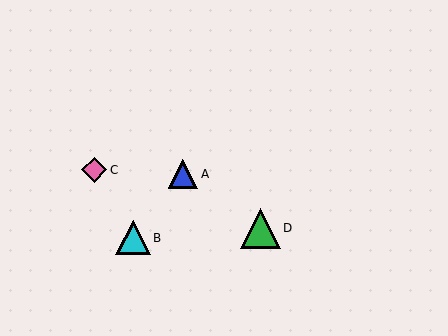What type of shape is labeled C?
Shape C is a pink diamond.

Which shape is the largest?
The green triangle (labeled D) is the largest.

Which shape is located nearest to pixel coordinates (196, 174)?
The blue triangle (labeled A) at (183, 174) is nearest to that location.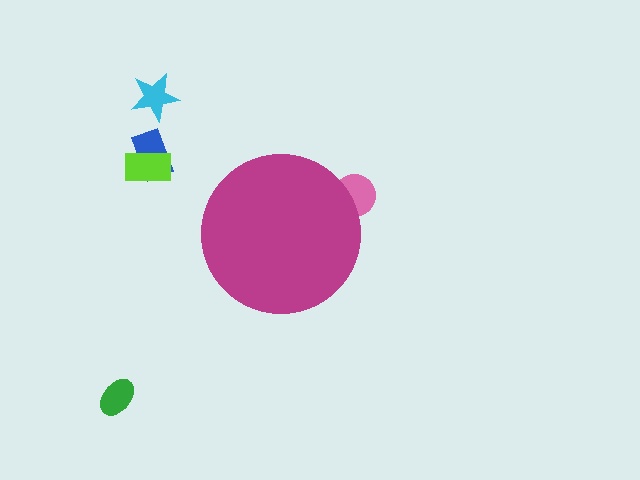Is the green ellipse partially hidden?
No, the green ellipse is fully visible.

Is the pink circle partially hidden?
Yes, the pink circle is partially hidden behind the magenta circle.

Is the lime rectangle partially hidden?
No, the lime rectangle is fully visible.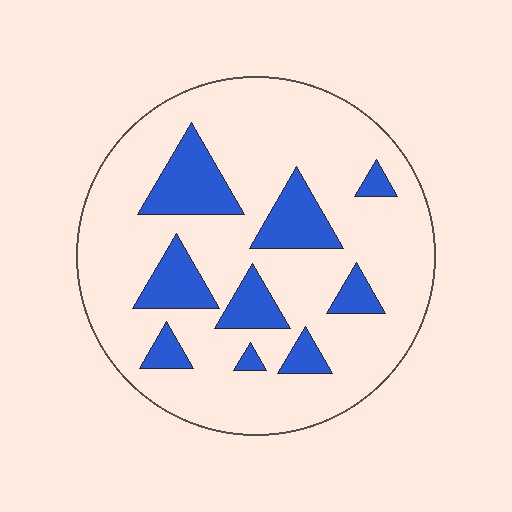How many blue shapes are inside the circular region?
9.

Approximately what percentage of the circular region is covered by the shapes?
Approximately 20%.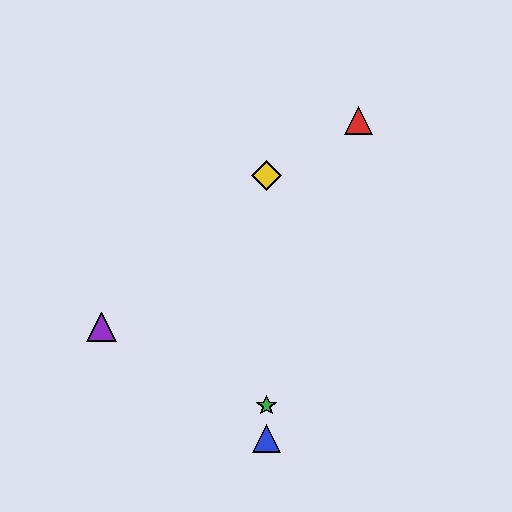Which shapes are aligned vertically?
The blue triangle, the green star, the yellow diamond are aligned vertically.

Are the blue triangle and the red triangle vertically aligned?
No, the blue triangle is at x≈267 and the red triangle is at x≈359.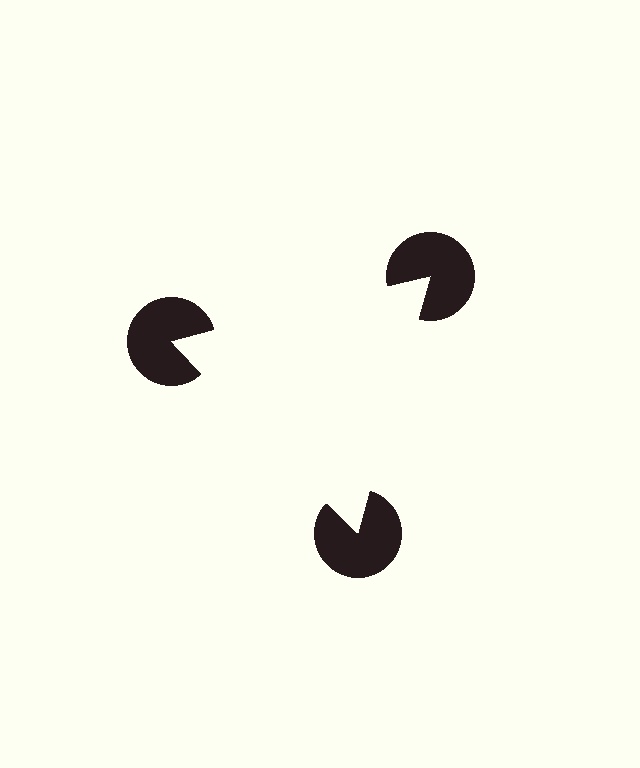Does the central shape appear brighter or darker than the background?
It typically appears slightly brighter than the background, even though no actual brightness change is drawn.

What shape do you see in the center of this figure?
An illusory triangle — its edges are inferred from the aligned wedge cuts in the pac-man discs, not physically drawn.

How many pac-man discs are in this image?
There are 3 — one at each vertex of the illusory triangle.